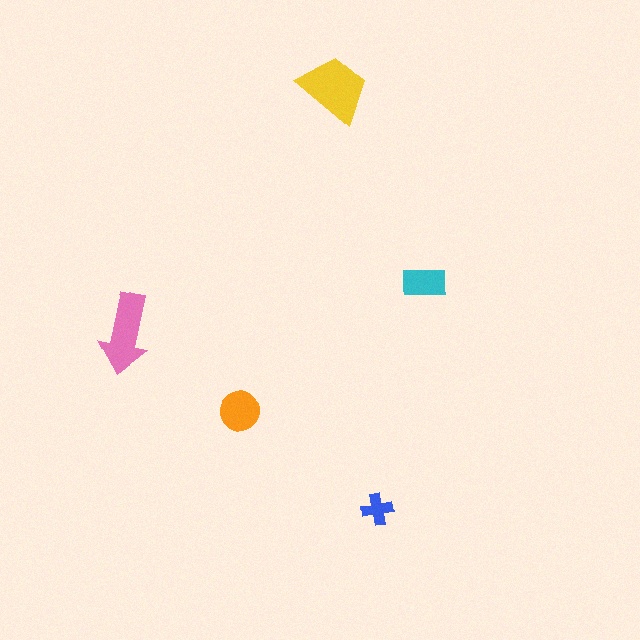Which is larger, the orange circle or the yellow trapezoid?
The yellow trapezoid.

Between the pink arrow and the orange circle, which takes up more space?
The pink arrow.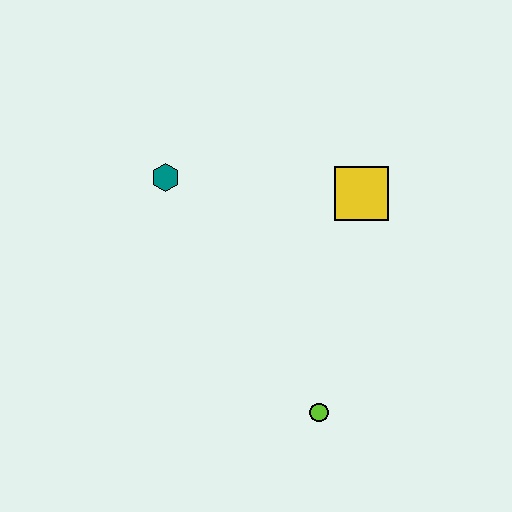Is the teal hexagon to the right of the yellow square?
No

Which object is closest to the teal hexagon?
The yellow square is closest to the teal hexagon.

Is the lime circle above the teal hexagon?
No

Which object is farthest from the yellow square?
The lime circle is farthest from the yellow square.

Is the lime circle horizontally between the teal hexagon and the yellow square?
Yes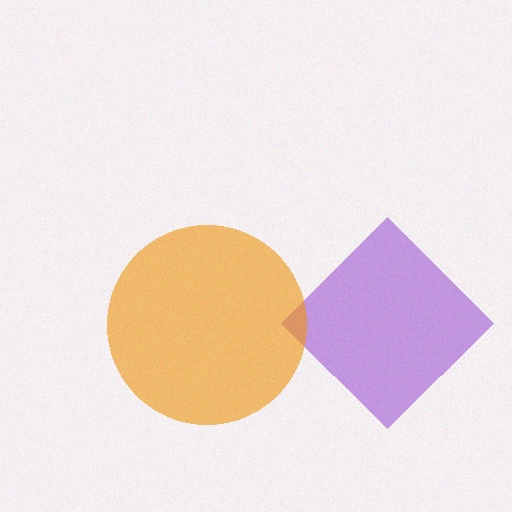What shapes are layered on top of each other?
The layered shapes are: a purple diamond, an orange circle.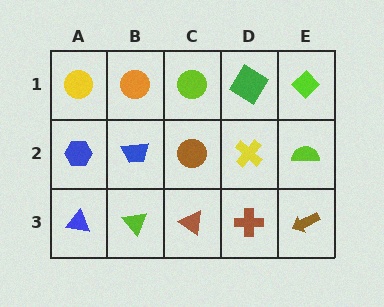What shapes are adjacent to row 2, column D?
A green diamond (row 1, column D), a brown cross (row 3, column D), a brown circle (row 2, column C), a lime semicircle (row 2, column E).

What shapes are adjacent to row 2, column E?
A lime diamond (row 1, column E), a brown arrow (row 3, column E), a yellow cross (row 2, column D).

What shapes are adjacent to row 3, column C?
A brown circle (row 2, column C), a lime triangle (row 3, column B), a brown cross (row 3, column D).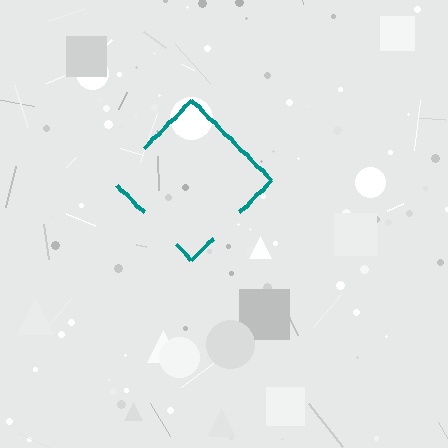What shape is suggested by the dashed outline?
The dashed outline suggests a diamond.